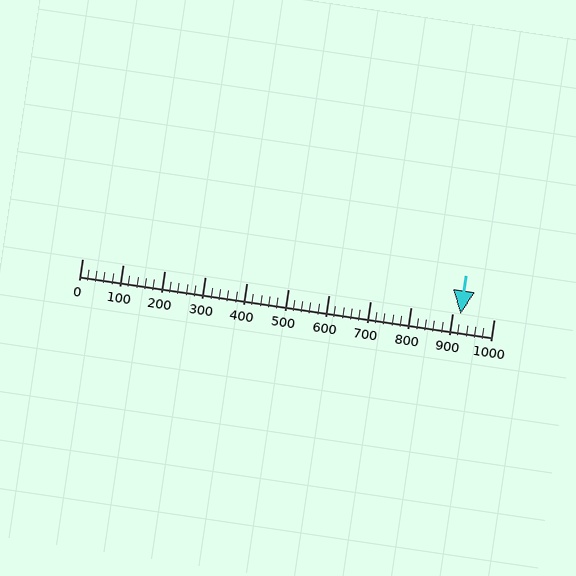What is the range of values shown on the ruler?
The ruler shows values from 0 to 1000.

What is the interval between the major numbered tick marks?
The major tick marks are spaced 100 units apart.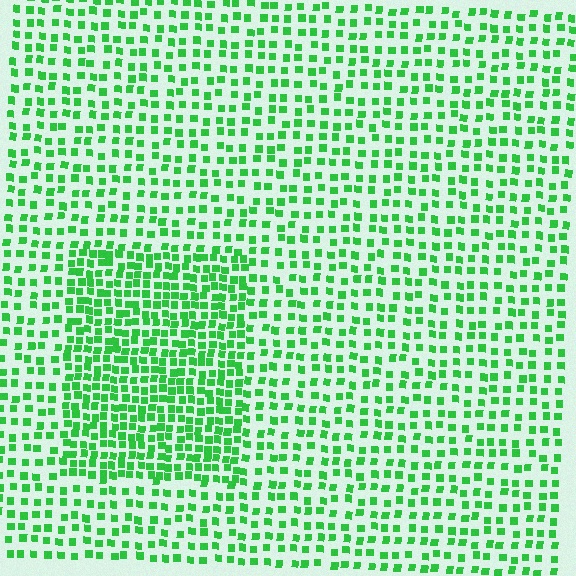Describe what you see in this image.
The image contains small green elements arranged at two different densities. A rectangle-shaped region is visible where the elements are more densely packed than the surrounding area.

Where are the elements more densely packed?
The elements are more densely packed inside the rectangle boundary.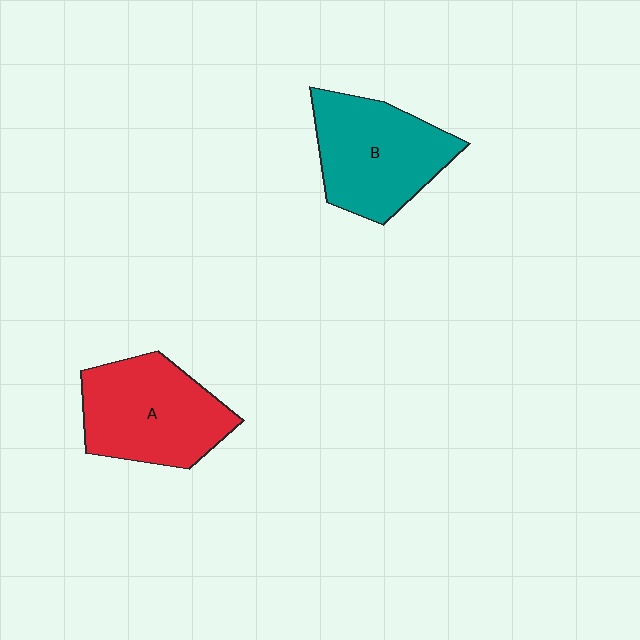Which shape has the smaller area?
Shape B (teal).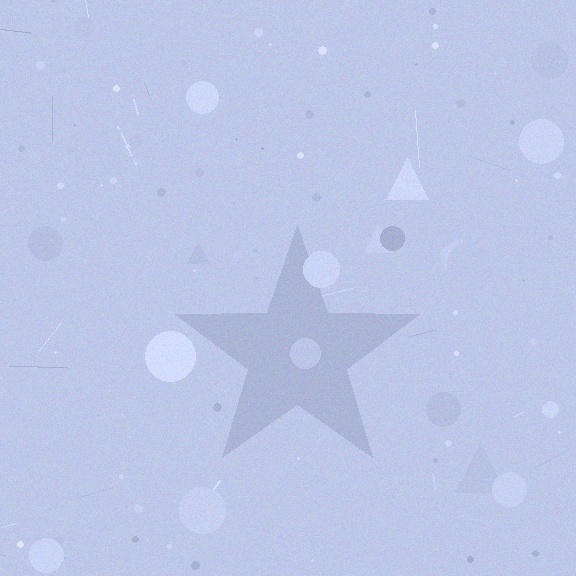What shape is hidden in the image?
A star is hidden in the image.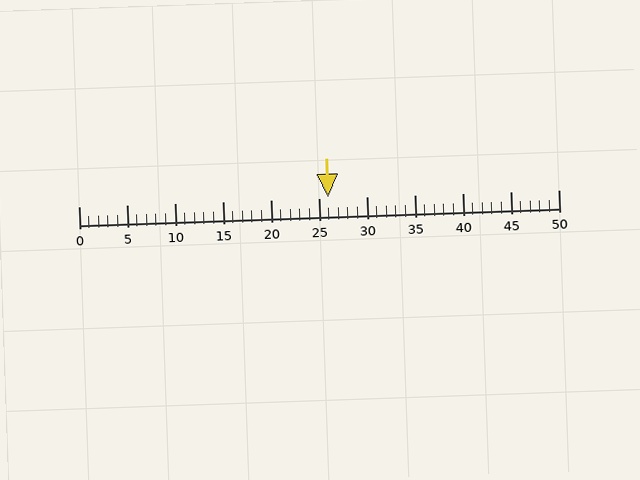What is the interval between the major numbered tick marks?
The major tick marks are spaced 5 units apart.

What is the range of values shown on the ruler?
The ruler shows values from 0 to 50.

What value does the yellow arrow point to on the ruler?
The yellow arrow points to approximately 26.